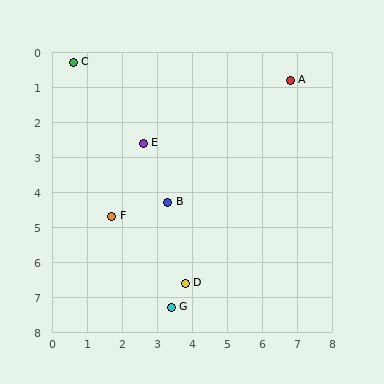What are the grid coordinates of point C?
Point C is at approximately (0.6, 0.3).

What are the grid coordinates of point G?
Point G is at approximately (3.4, 7.3).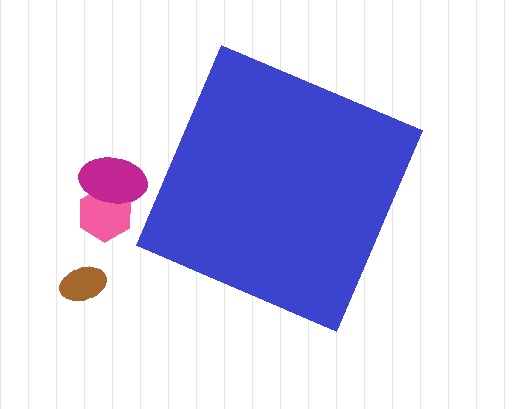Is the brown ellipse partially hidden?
No, the brown ellipse is fully visible.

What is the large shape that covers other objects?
A blue square.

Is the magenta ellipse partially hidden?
No, the magenta ellipse is fully visible.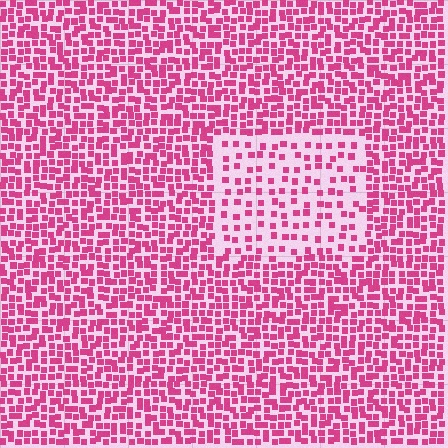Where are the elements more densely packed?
The elements are more densely packed outside the rectangle boundary.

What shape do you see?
I see a rectangle.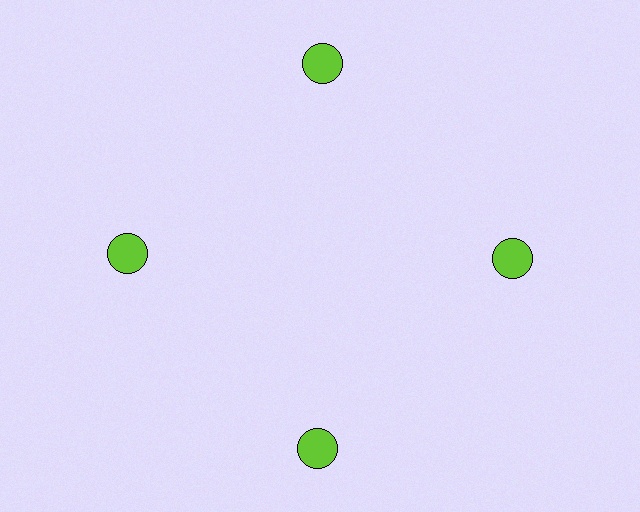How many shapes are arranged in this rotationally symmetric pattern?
There are 4 shapes, arranged in 4 groups of 1.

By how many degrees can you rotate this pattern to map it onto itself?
The pattern maps onto itself every 90 degrees of rotation.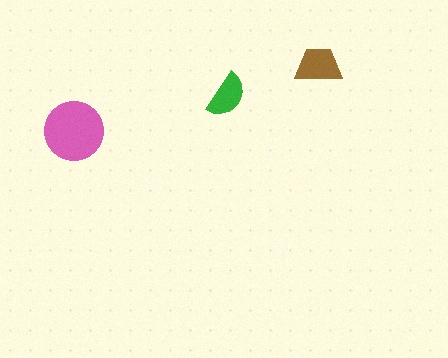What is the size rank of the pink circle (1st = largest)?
1st.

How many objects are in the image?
There are 3 objects in the image.